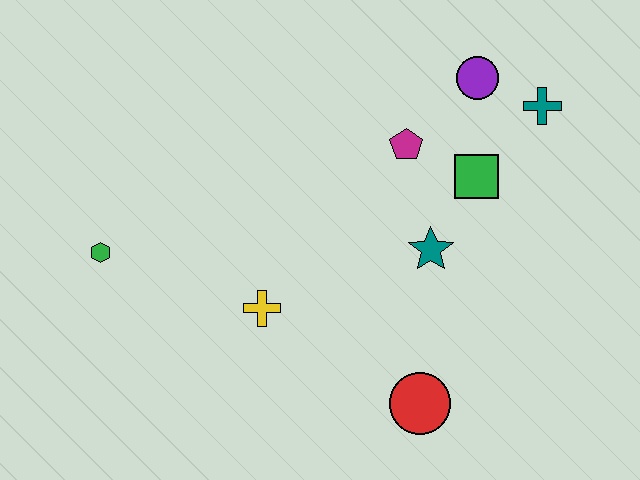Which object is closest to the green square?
The magenta pentagon is closest to the green square.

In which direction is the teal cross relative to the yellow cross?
The teal cross is to the right of the yellow cross.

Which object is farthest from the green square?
The green hexagon is farthest from the green square.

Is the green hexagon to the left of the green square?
Yes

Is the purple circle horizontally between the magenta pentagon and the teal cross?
Yes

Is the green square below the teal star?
No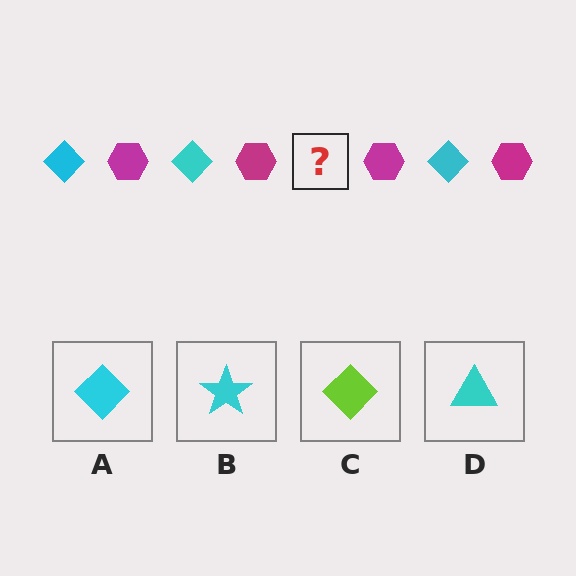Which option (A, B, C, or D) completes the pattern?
A.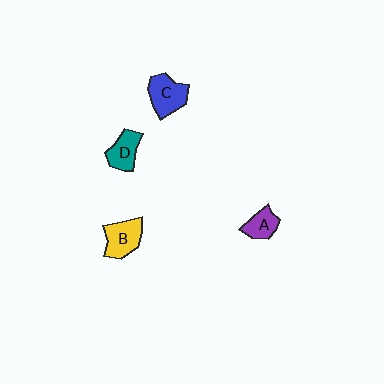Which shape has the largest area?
Shape C (blue).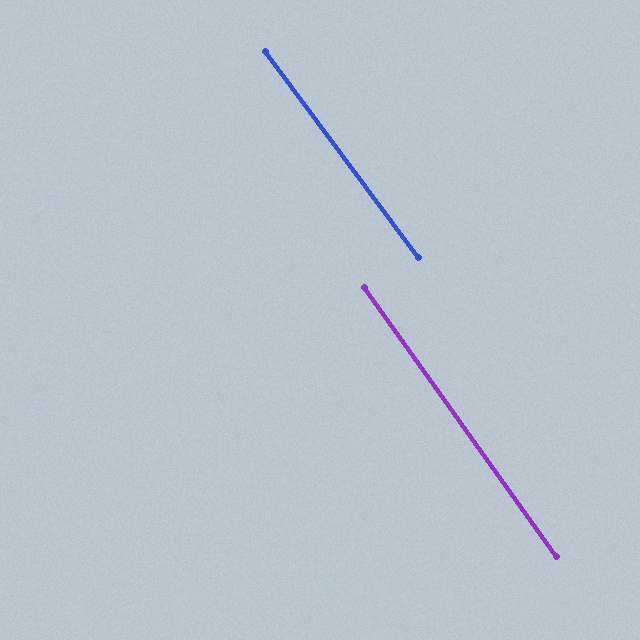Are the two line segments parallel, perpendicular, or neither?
Parallel — their directions differ by only 1.2°.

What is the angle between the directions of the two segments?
Approximately 1 degree.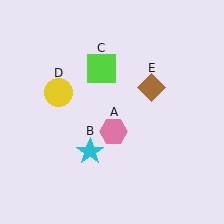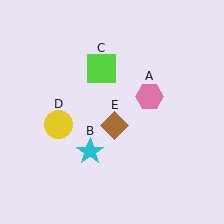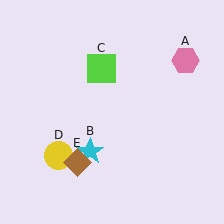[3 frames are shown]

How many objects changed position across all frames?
3 objects changed position: pink hexagon (object A), yellow circle (object D), brown diamond (object E).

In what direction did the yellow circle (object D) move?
The yellow circle (object D) moved down.